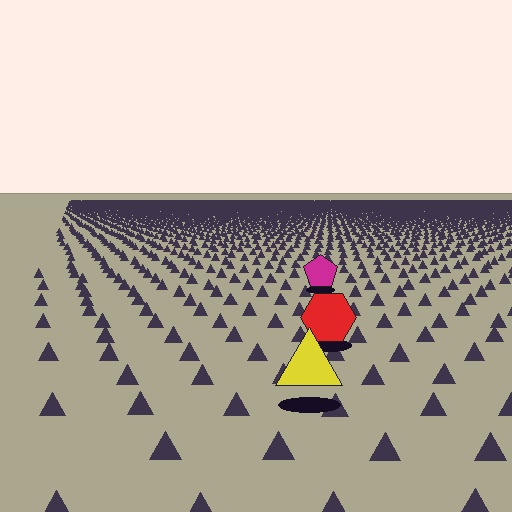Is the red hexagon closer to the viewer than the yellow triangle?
No. The yellow triangle is closer — you can tell from the texture gradient: the ground texture is coarser near it.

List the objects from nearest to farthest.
From nearest to farthest: the yellow triangle, the red hexagon, the magenta pentagon.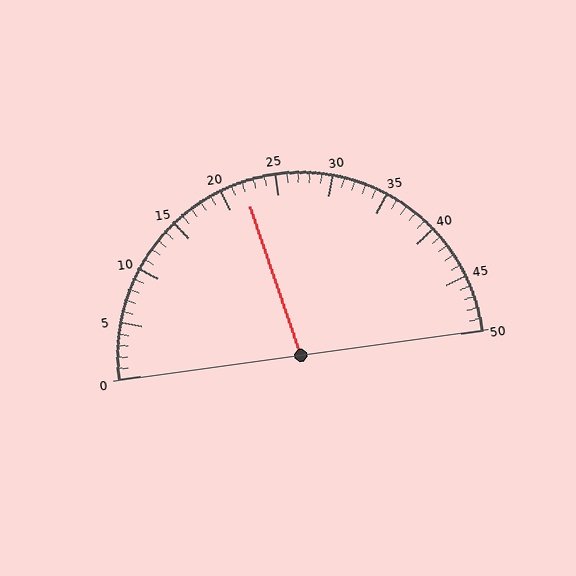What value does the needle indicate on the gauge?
The needle indicates approximately 22.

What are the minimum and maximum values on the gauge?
The gauge ranges from 0 to 50.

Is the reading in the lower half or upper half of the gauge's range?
The reading is in the lower half of the range (0 to 50).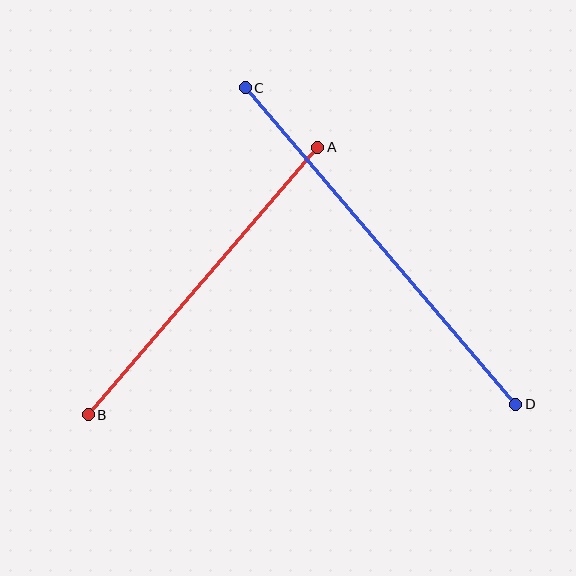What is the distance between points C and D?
The distance is approximately 417 pixels.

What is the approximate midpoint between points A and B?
The midpoint is at approximately (203, 281) pixels.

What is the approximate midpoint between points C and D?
The midpoint is at approximately (380, 246) pixels.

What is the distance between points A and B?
The distance is approximately 353 pixels.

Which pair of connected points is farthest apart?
Points C and D are farthest apart.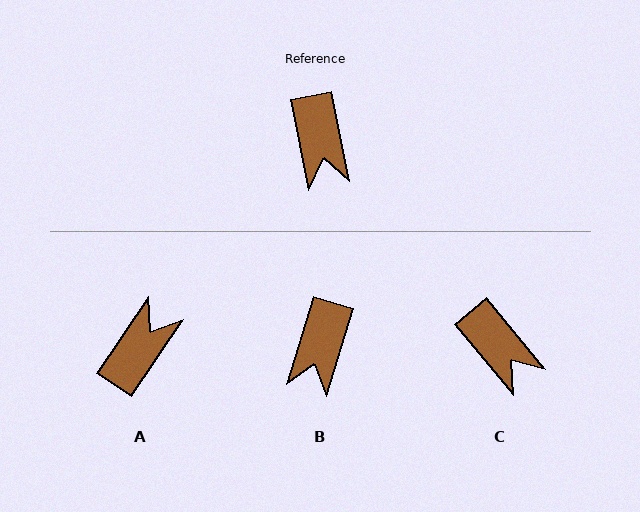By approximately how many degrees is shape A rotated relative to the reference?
Approximately 135 degrees counter-clockwise.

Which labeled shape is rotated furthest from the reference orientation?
A, about 135 degrees away.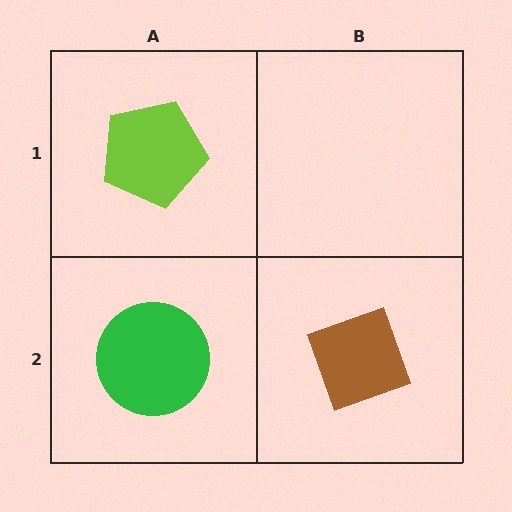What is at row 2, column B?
A brown diamond.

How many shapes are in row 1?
1 shape.